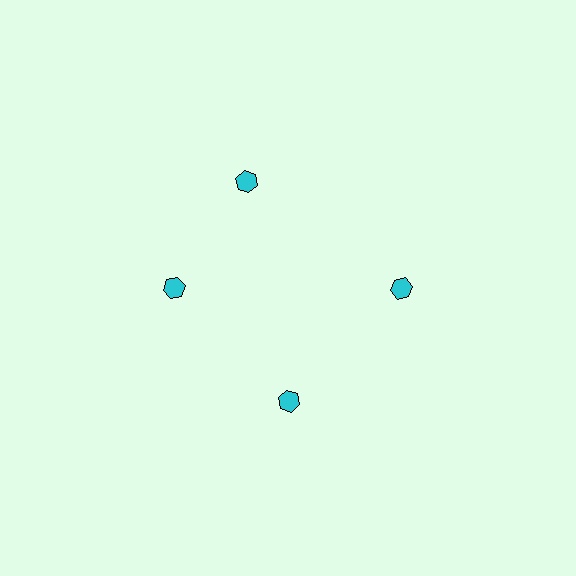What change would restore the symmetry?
The symmetry would be restored by rotating it back into even spacing with its neighbors so that all 4 hexagons sit at equal angles and equal distance from the center.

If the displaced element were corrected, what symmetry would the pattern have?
It would have 4-fold rotational symmetry — the pattern would map onto itself every 90 degrees.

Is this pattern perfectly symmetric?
No. The 4 cyan hexagons are arranged in a ring, but one element near the 12 o'clock position is rotated out of alignment along the ring, breaking the 4-fold rotational symmetry.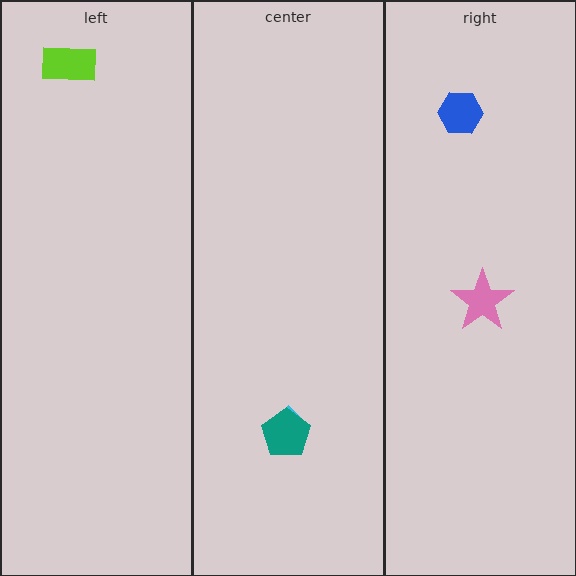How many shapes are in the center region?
2.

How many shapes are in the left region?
1.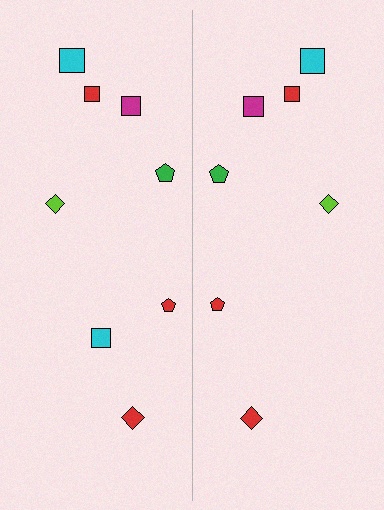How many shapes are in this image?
There are 15 shapes in this image.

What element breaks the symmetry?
A cyan square is missing from the right side.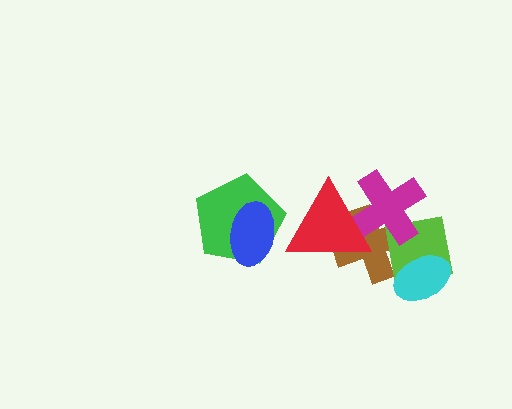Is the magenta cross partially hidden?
Yes, it is partially covered by another shape.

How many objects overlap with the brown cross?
4 objects overlap with the brown cross.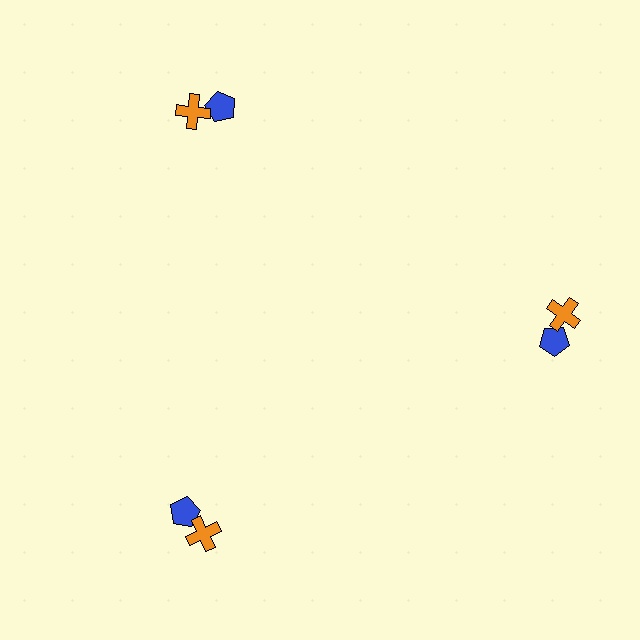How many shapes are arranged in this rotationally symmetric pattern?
There are 6 shapes, arranged in 3 groups of 2.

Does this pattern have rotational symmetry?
Yes, this pattern has 3-fold rotational symmetry. It looks the same after rotating 120 degrees around the center.